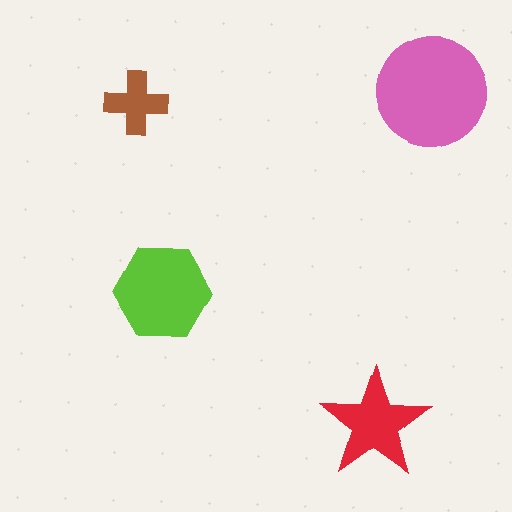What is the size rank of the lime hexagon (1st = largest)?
2nd.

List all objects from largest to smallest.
The pink circle, the lime hexagon, the red star, the brown cross.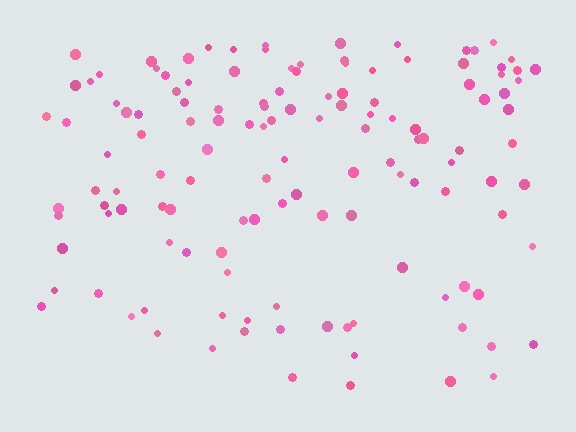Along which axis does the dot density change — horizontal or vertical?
Vertical.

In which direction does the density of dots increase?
From bottom to top, with the top side densest.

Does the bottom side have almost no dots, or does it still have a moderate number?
Still a moderate number, just noticeably fewer than the top.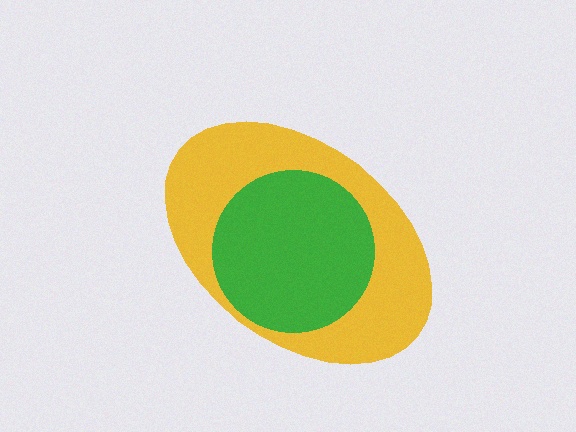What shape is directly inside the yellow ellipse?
The green circle.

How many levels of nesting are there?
2.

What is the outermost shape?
The yellow ellipse.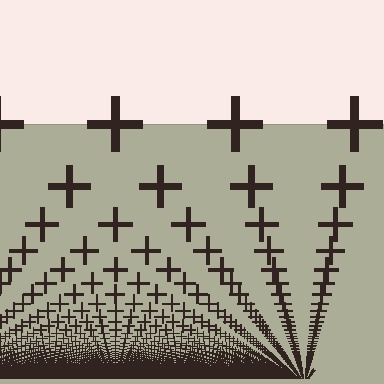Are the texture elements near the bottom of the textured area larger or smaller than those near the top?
Smaller. The gradient is inverted — elements near the bottom are smaller and denser.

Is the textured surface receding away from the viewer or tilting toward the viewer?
The surface appears to tilt toward the viewer. Texture elements get larger and sparser toward the top.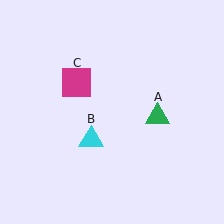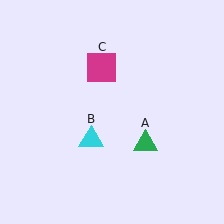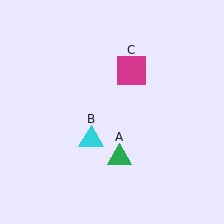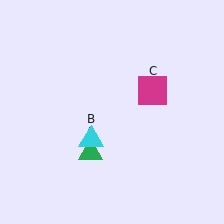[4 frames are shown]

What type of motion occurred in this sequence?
The green triangle (object A), magenta square (object C) rotated clockwise around the center of the scene.